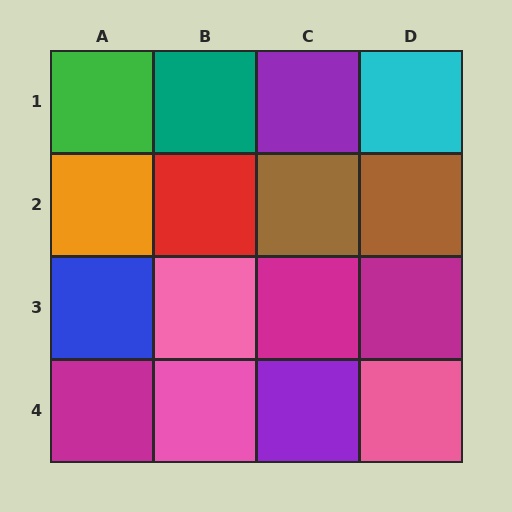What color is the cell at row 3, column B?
Pink.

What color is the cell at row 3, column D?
Magenta.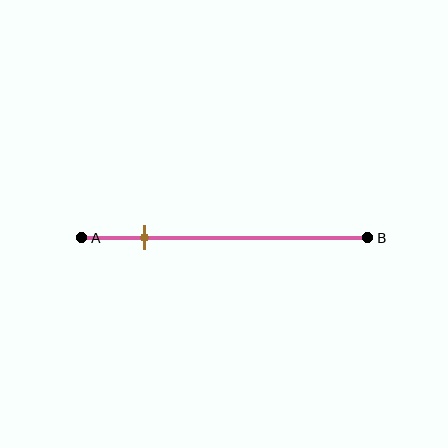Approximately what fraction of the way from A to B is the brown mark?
The brown mark is approximately 20% of the way from A to B.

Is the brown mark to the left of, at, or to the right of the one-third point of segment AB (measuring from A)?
The brown mark is to the left of the one-third point of segment AB.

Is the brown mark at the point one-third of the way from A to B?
No, the mark is at about 20% from A, not at the 33% one-third point.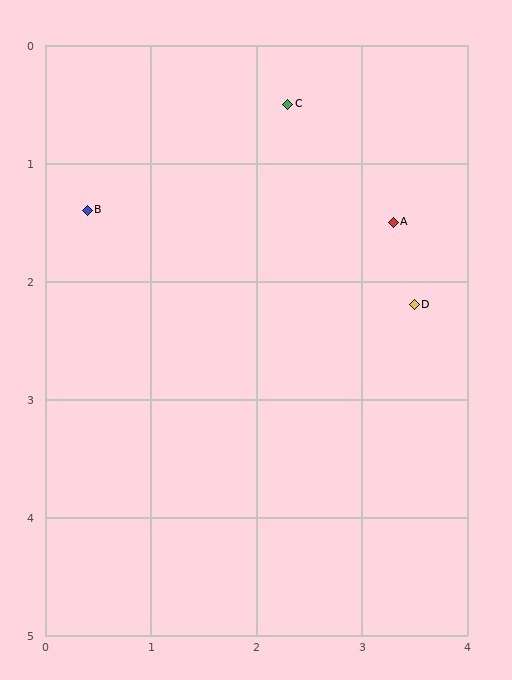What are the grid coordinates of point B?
Point B is at approximately (0.4, 1.4).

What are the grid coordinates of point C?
Point C is at approximately (2.3, 0.5).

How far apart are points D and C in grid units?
Points D and C are about 2.1 grid units apart.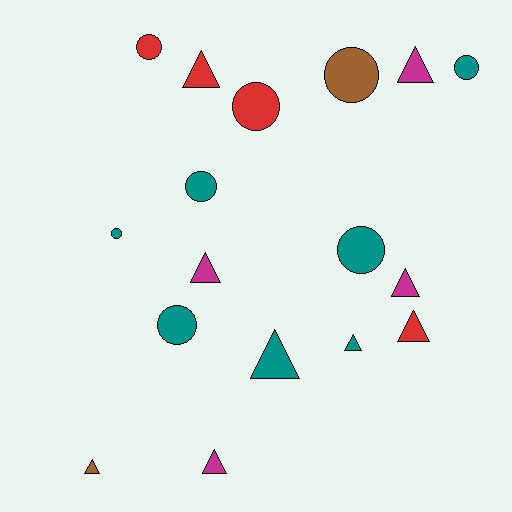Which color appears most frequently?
Teal, with 7 objects.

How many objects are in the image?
There are 17 objects.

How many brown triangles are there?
There is 1 brown triangle.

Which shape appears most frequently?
Triangle, with 9 objects.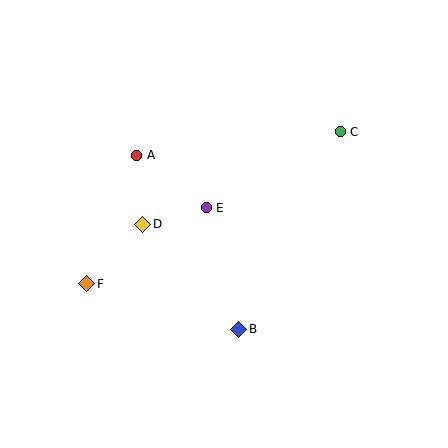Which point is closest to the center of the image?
Point E at (206, 208) is closest to the center.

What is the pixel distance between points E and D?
The distance between E and D is 65 pixels.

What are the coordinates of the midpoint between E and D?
The midpoint between E and D is at (174, 216).